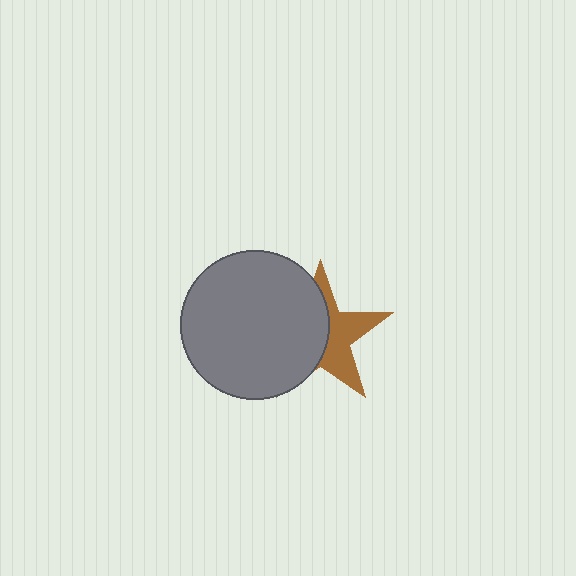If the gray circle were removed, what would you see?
You would see the complete brown star.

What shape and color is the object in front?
The object in front is a gray circle.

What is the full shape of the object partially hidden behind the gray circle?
The partially hidden object is a brown star.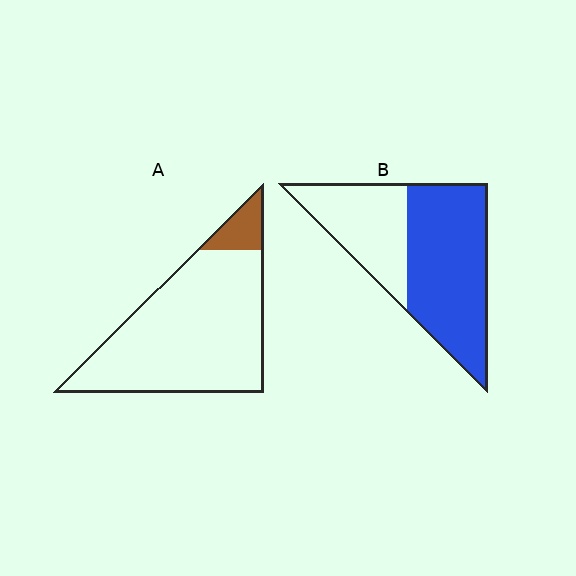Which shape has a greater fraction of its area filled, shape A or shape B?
Shape B.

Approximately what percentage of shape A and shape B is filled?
A is approximately 10% and B is approximately 60%.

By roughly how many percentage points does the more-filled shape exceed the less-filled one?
By roughly 50 percentage points (B over A).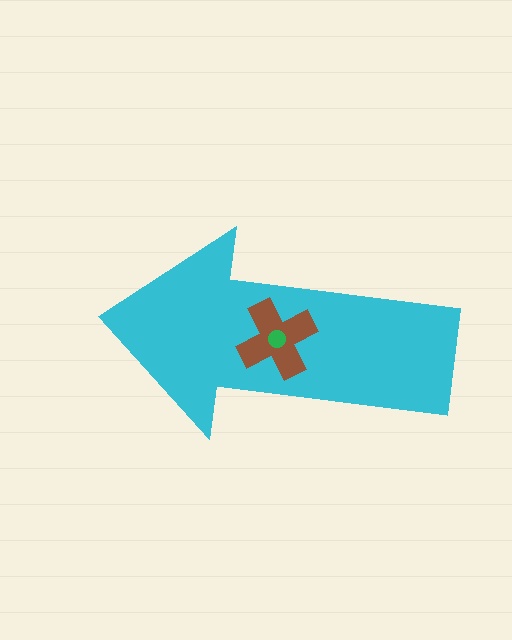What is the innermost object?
The green circle.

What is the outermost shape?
The cyan arrow.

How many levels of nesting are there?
3.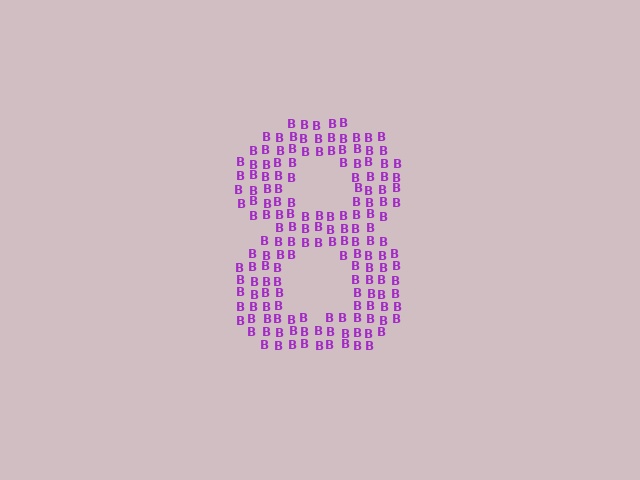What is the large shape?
The large shape is the digit 8.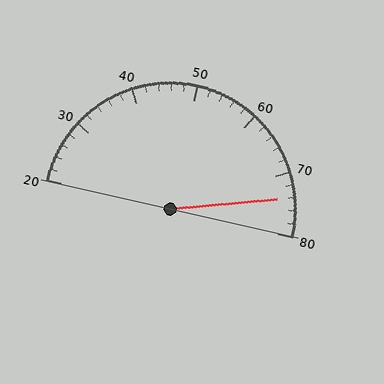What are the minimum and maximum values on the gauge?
The gauge ranges from 20 to 80.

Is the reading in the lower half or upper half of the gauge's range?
The reading is in the upper half of the range (20 to 80).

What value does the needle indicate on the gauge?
The needle indicates approximately 74.